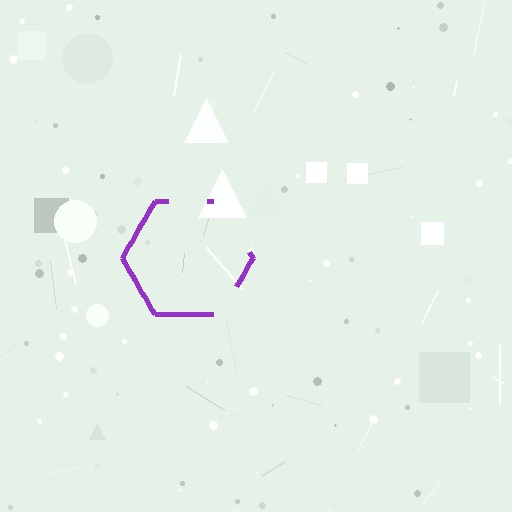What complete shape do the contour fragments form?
The contour fragments form a hexagon.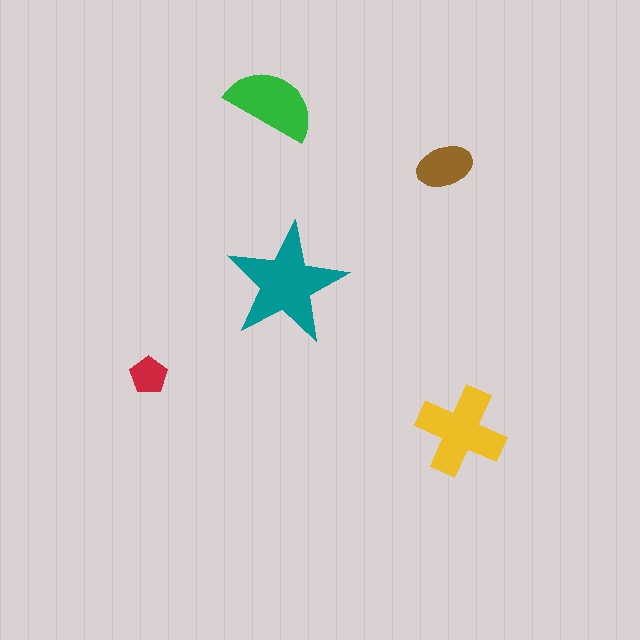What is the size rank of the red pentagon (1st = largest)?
5th.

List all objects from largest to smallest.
The teal star, the yellow cross, the green semicircle, the brown ellipse, the red pentagon.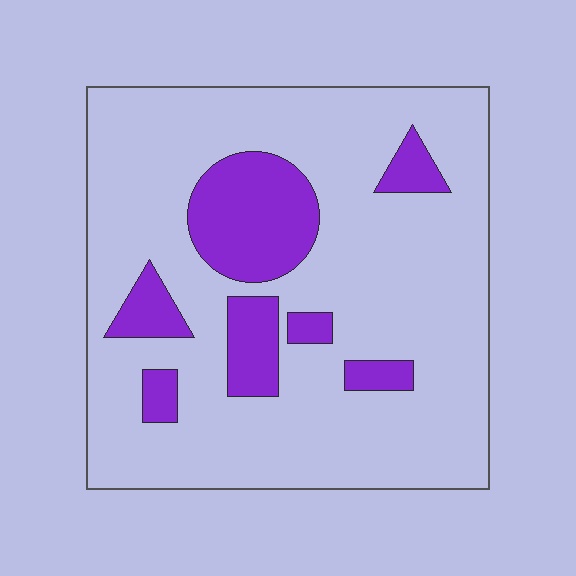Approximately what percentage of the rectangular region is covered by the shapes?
Approximately 20%.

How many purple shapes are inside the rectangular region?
7.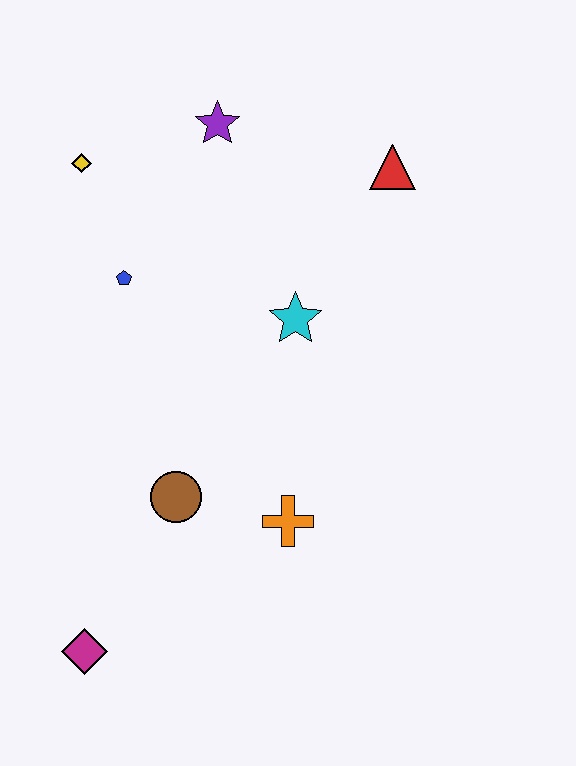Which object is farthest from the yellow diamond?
The magenta diamond is farthest from the yellow diamond.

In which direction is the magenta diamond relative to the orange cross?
The magenta diamond is to the left of the orange cross.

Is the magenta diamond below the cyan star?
Yes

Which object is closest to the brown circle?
The orange cross is closest to the brown circle.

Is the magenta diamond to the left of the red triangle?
Yes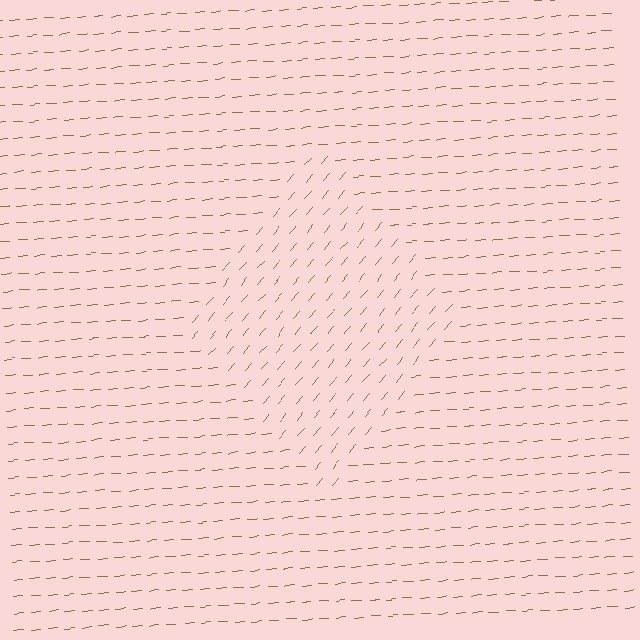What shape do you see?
I see a diamond.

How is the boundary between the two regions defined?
The boundary is defined purely by a change in line orientation (approximately 45 degrees difference). All lines are the same color and thickness.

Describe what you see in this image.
The image is filled with small brown line segments. A diamond region in the image has lines oriented differently from the surrounding lines, creating a visible texture boundary.